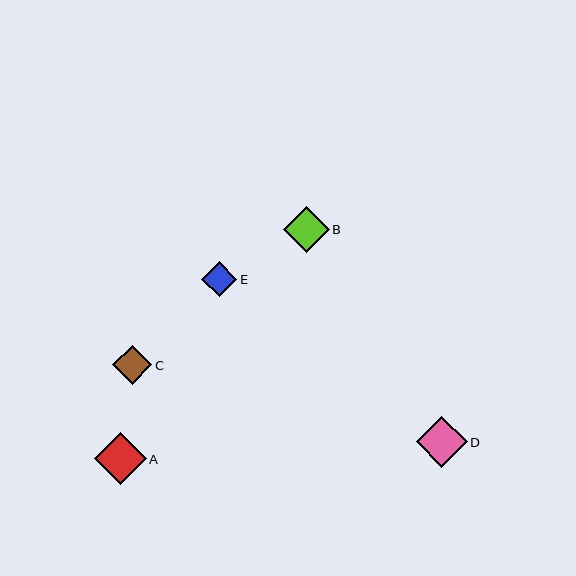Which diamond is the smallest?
Diamond E is the smallest with a size of approximately 35 pixels.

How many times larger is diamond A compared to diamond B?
Diamond A is approximately 1.1 times the size of diamond B.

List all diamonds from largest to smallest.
From largest to smallest: A, D, B, C, E.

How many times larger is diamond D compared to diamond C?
Diamond D is approximately 1.3 times the size of diamond C.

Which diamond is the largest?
Diamond A is the largest with a size of approximately 52 pixels.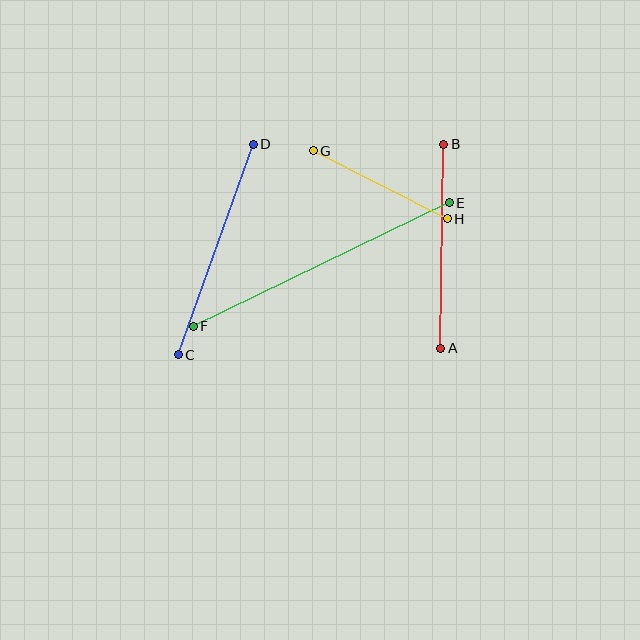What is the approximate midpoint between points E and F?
The midpoint is at approximately (321, 265) pixels.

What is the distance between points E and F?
The distance is approximately 284 pixels.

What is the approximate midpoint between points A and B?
The midpoint is at approximately (442, 246) pixels.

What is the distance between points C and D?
The distance is approximately 224 pixels.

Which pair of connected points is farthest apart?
Points E and F are farthest apart.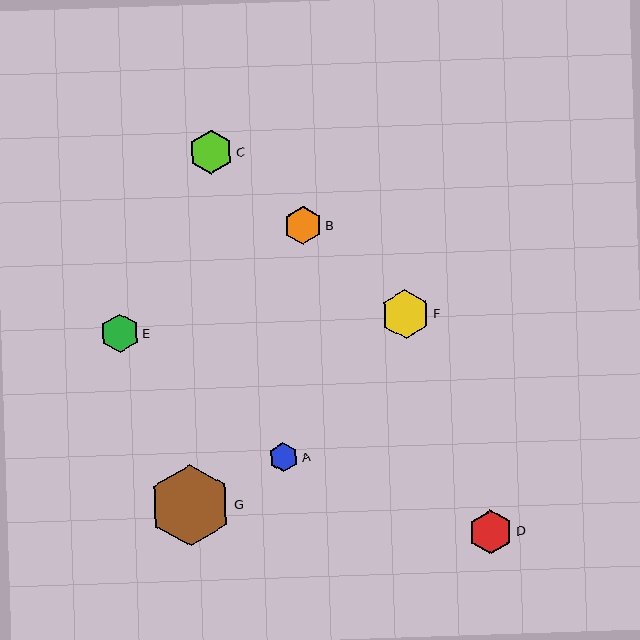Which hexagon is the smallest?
Hexagon A is the smallest with a size of approximately 29 pixels.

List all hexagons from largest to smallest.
From largest to smallest: G, F, C, D, E, B, A.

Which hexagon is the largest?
Hexagon G is the largest with a size of approximately 82 pixels.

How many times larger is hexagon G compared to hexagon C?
Hexagon G is approximately 1.9 times the size of hexagon C.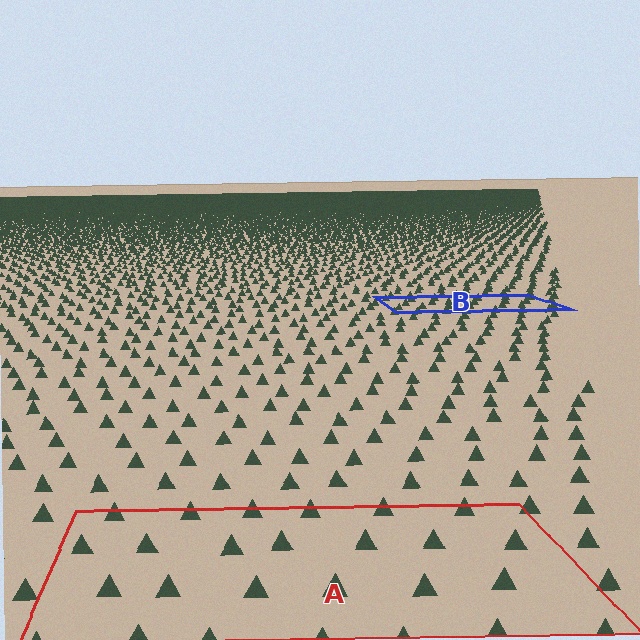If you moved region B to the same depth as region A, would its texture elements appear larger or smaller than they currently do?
They would appear larger. At a closer depth, the same texture elements are projected at a bigger on-screen size.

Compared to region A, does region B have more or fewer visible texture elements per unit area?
Region B has more texture elements per unit area — they are packed more densely because it is farther away.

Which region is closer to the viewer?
Region A is closer. The texture elements there are larger and more spread out.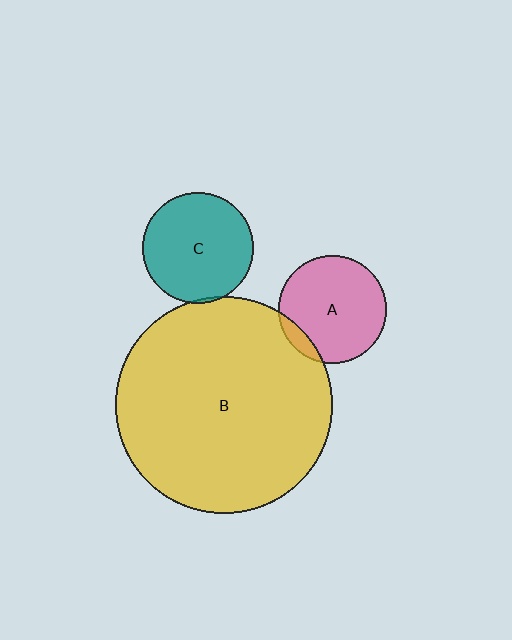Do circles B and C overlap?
Yes.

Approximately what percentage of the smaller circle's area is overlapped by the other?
Approximately 5%.